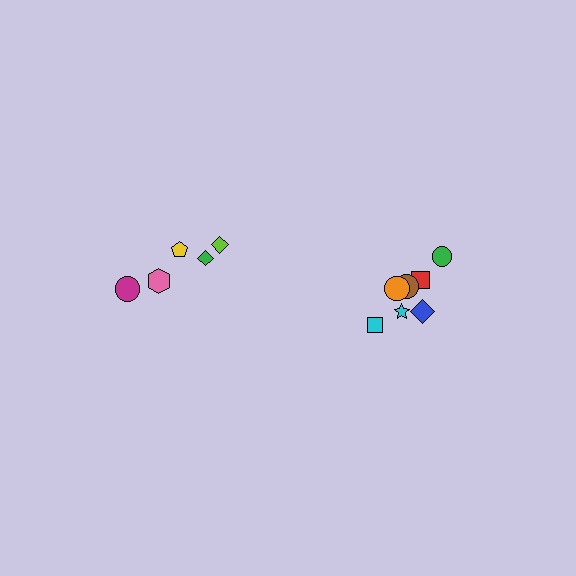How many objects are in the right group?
There are 7 objects.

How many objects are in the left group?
There are 5 objects.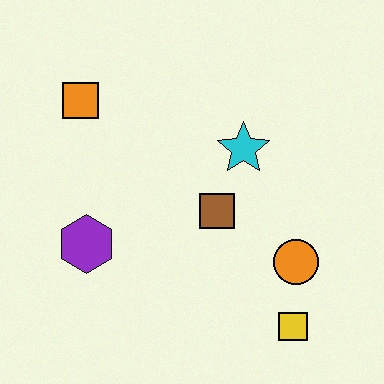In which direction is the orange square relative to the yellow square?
The orange square is above the yellow square.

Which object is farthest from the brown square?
The orange square is farthest from the brown square.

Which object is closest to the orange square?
The purple hexagon is closest to the orange square.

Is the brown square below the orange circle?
No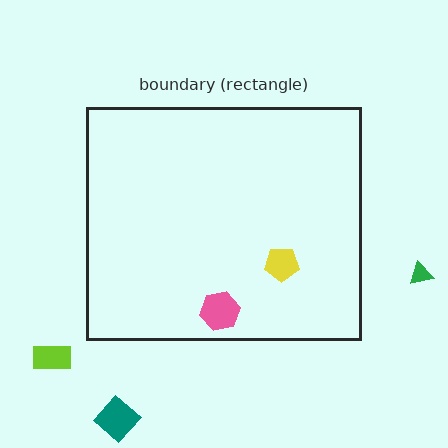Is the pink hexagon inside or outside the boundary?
Inside.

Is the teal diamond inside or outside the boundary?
Outside.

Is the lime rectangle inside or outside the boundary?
Outside.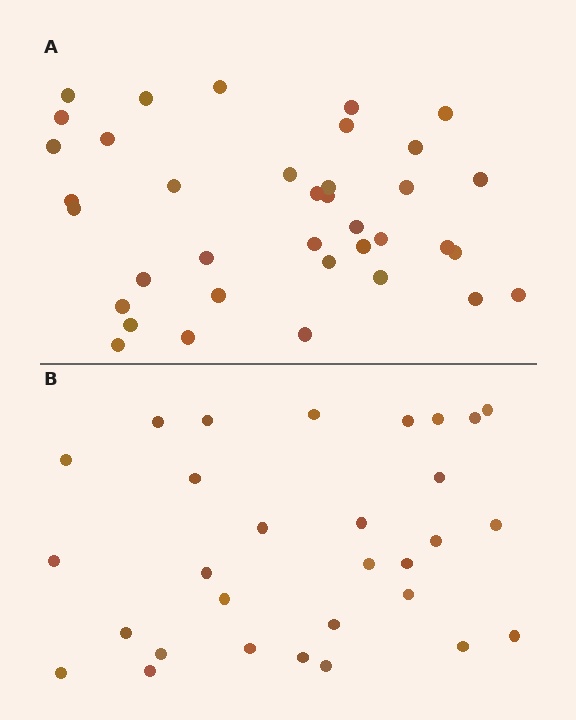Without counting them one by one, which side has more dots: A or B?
Region A (the top region) has more dots.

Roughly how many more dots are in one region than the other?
Region A has roughly 8 or so more dots than region B.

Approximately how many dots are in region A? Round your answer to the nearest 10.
About 40 dots. (The exact count is 37, which rounds to 40.)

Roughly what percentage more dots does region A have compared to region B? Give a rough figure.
About 25% more.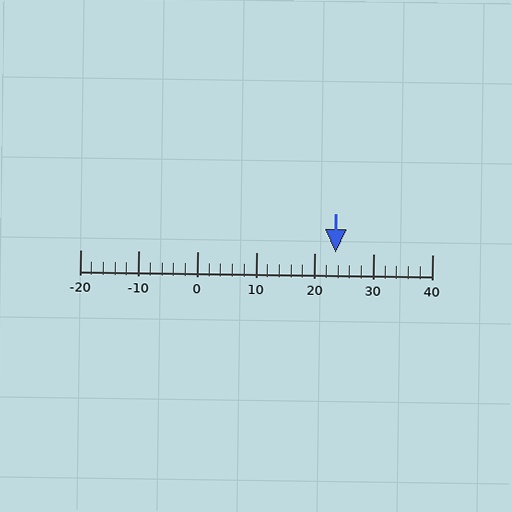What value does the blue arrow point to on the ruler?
The blue arrow points to approximately 24.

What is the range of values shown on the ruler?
The ruler shows values from -20 to 40.